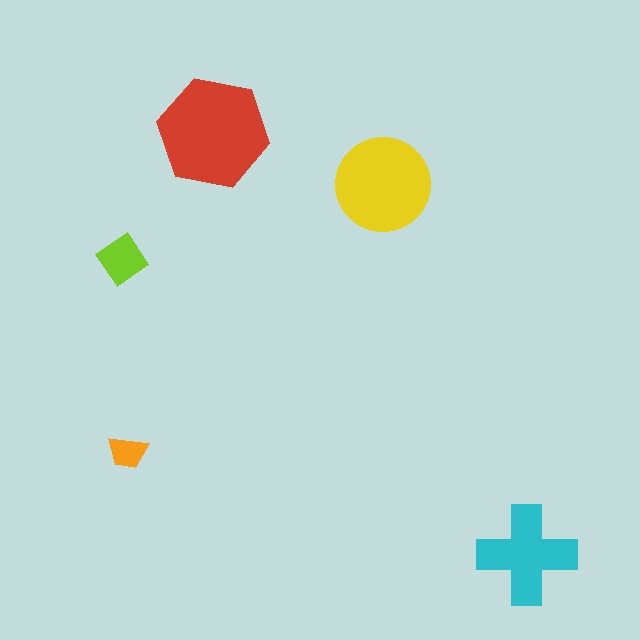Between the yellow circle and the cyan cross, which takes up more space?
The yellow circle.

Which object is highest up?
The red hexagon is topmost.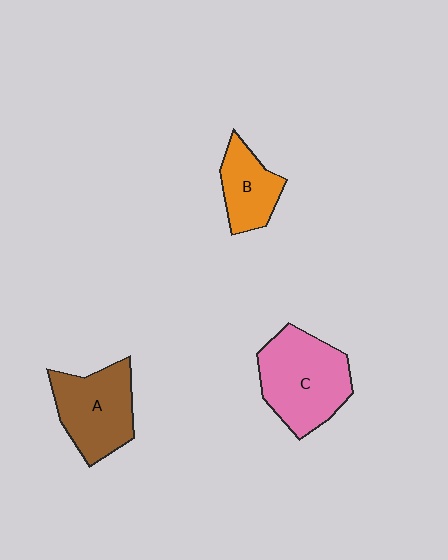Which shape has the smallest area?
Shape B (orange).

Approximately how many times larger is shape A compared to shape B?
Approximately 1.5 times.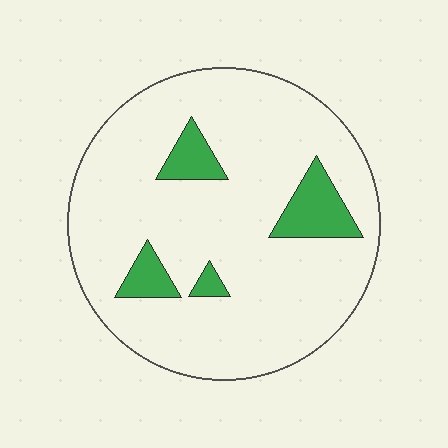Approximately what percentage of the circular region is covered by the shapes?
Approximately 10%.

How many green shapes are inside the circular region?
4.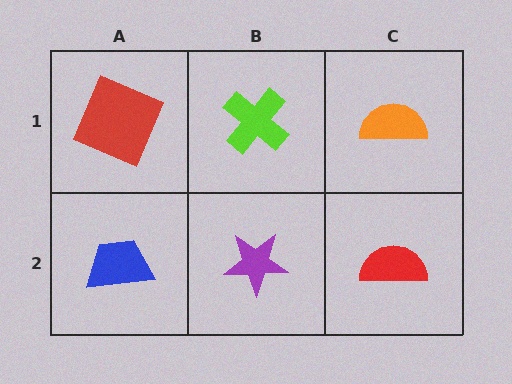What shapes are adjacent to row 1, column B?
A purple star (row 2, column B), a red square (row 1, column A), an orange semicircle (row 1, column C).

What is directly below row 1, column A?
A blue trapezoid.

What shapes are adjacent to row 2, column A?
A red square (row 1, column A), a purple star (row 2, column B).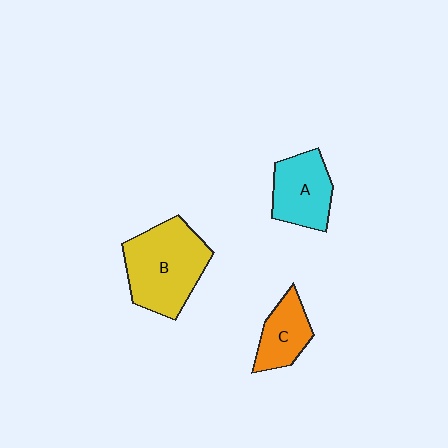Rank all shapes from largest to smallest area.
From largest to smallest: B (yellow), A (cyan), C (orange).